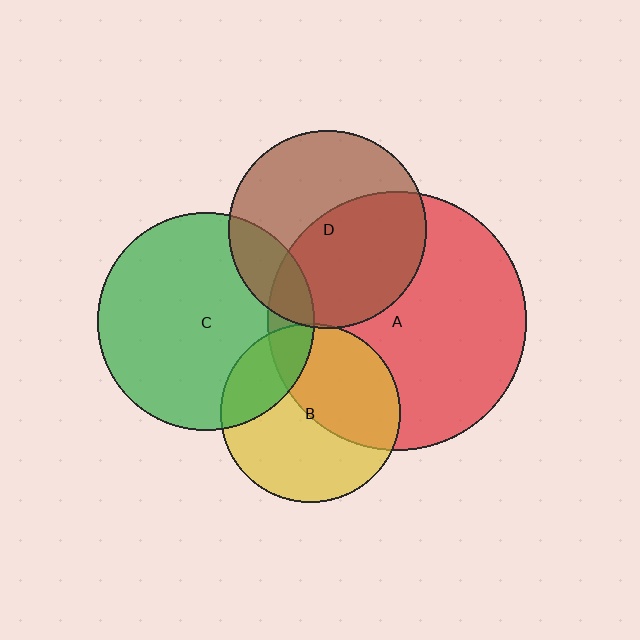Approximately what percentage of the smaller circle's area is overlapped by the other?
Approximately 10%.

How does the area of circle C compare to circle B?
Approximately 1.5 times.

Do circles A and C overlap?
Yes.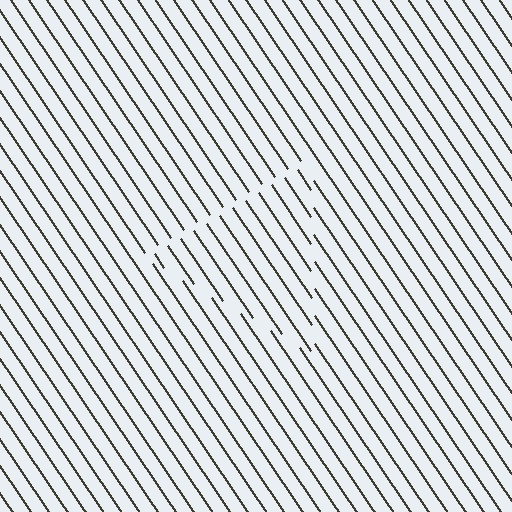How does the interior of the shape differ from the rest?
The interior of the shape contains the same grating, shifted by half a period — the contour is defined by the phase discontinuity where line-ends from the inner and outer gratings abut.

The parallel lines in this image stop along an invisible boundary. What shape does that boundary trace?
An illusory triangle. The interior of the shape contains the same grating, shifted by half a period — the contour is defined by the phase discontinuity where line-ends from the inner and outer gratings abut.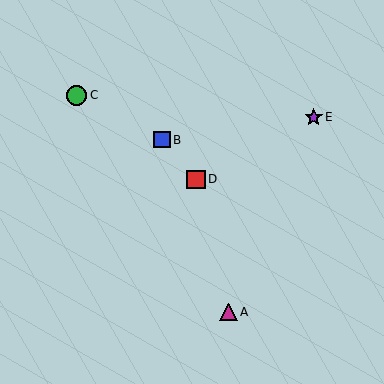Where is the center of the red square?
The center of the red square is at (196, 179).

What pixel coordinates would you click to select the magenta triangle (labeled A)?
Click at (228, 312) to select the magenta triangle A.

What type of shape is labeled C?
Shape C is a green circle.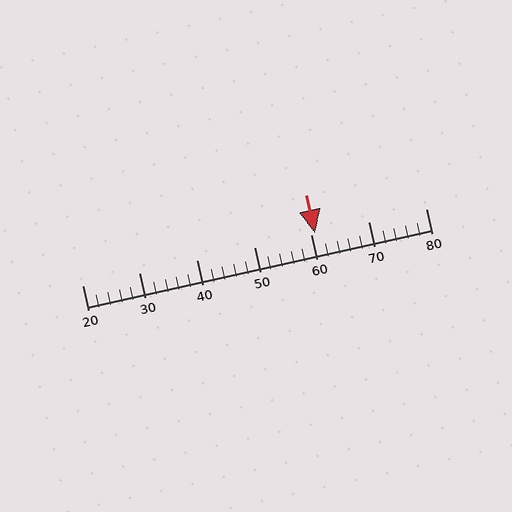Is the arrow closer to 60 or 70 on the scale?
The arrow is closer to 60.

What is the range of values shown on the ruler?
The ruler shows values from 20 to 80.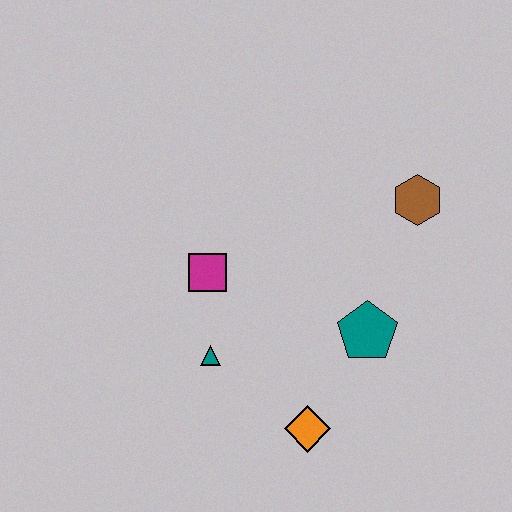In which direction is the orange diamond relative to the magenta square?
The orange diamond is below the magenta square.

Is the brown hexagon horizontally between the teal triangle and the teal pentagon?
No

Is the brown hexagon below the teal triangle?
No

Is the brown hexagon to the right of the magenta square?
Yes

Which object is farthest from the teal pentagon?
The magenta square is farthest from the teal pentagon.